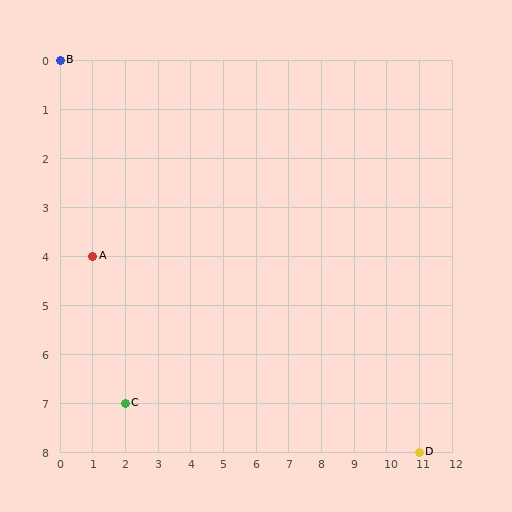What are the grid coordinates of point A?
Point A is at grid coordinates (1, 4).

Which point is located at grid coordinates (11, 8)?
Point D is at (11, 8).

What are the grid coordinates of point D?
Point D is at grid coordinates (11, 8).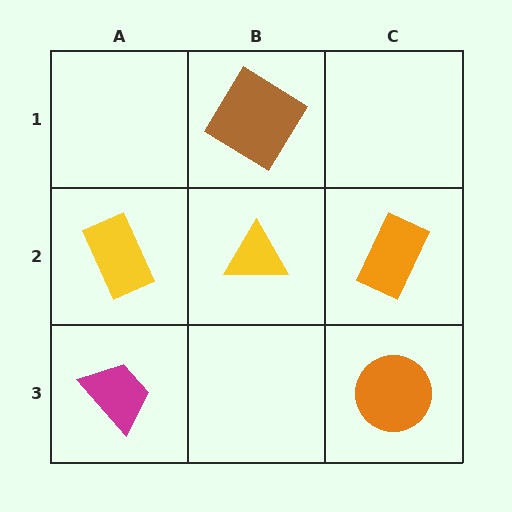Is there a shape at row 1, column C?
No, that cell is empty.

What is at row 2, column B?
A yellow triangle.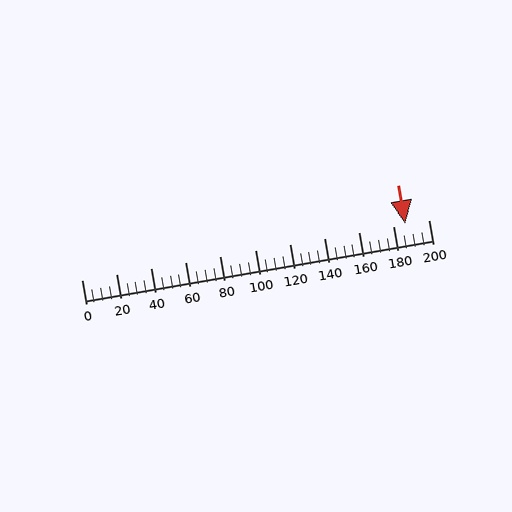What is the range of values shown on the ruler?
The ruler shows values from 0 to 200.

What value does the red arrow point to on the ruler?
The red arrow points to approximately 187.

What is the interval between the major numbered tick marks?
The major tick marks are spaced 20 units apart.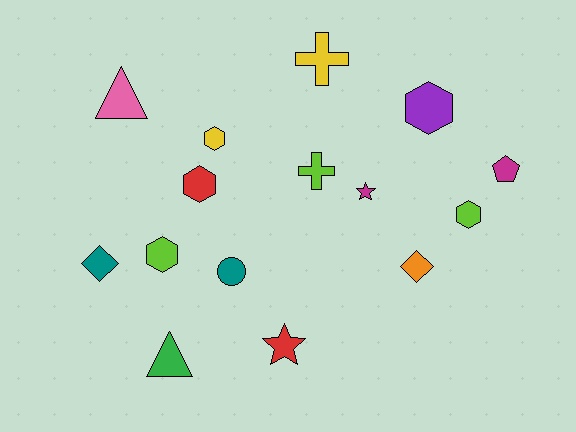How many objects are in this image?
There are 15 objects.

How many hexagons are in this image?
There are 5 hexagons.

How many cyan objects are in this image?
There are no cyan objects.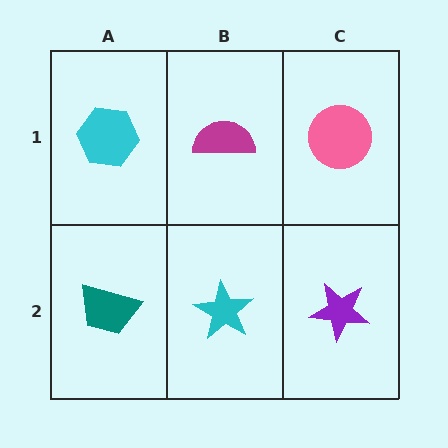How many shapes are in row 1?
3 shapes.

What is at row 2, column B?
A cyan star.